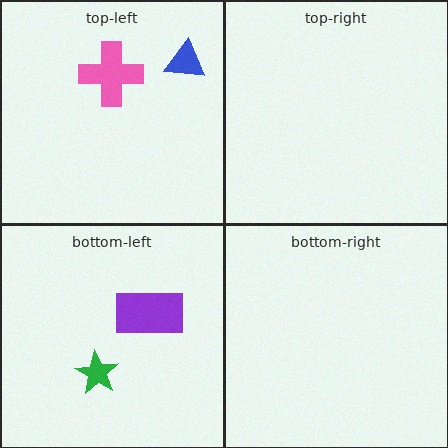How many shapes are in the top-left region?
2.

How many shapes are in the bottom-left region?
2.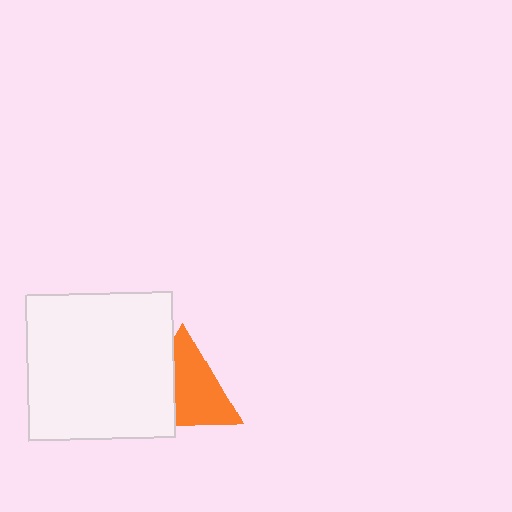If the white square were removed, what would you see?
You would see the complete orange triangle.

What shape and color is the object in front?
The object in front is a white square.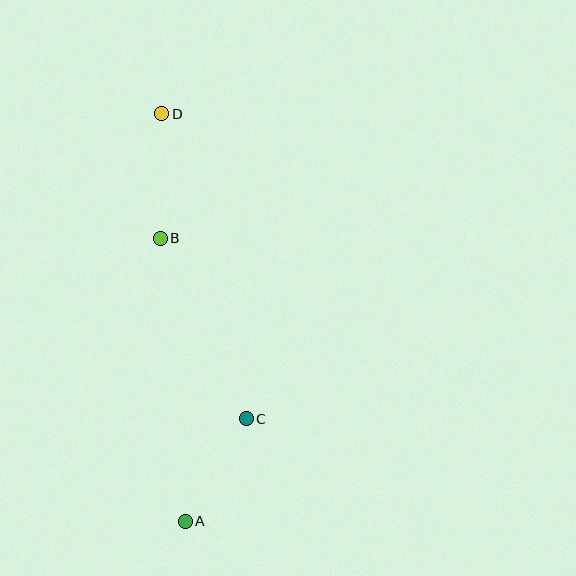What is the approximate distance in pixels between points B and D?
The distance between B and D is approximately 124 pixels.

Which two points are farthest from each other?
Points A and D are farthest from each other.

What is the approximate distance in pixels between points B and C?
The distance between B and C is approximately 200 pixels.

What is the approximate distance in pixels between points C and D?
The distance between C and D is approximately 317 pixels.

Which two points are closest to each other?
Points A and C are closest to each other.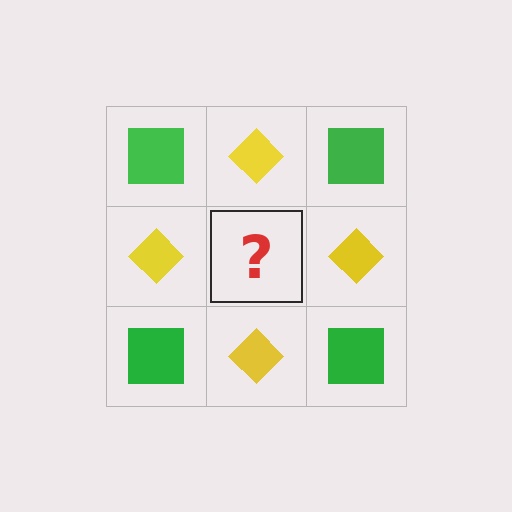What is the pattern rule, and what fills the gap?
The rule is that it alternates green square and yellow diamond in a checkerboard pattern. The gap should be filled with a green square.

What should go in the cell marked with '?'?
The missing cell should contain a green square.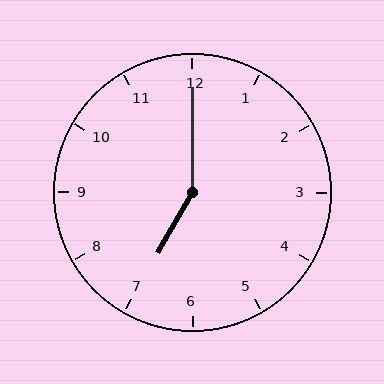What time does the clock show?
7:00.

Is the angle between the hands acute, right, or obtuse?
It is obtuse.